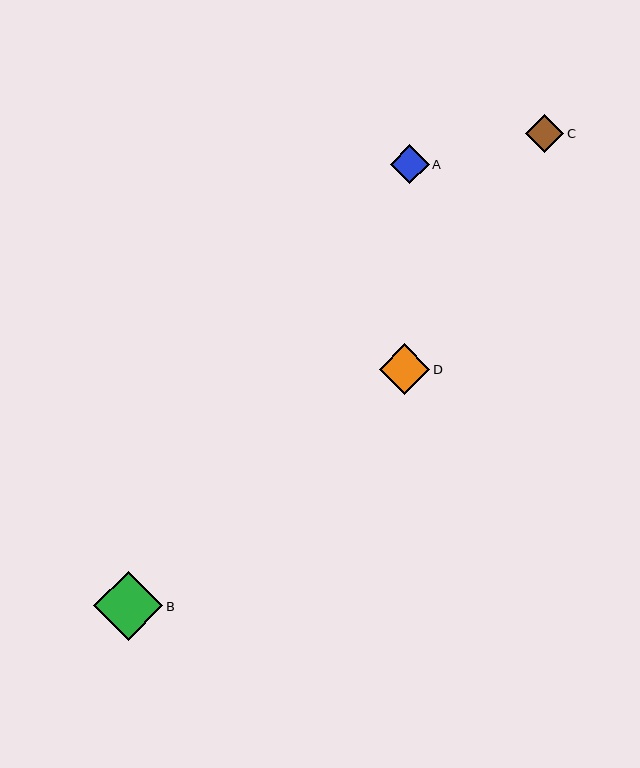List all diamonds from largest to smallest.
From largest to smallest: B, D, A, C.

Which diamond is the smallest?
Diamond C is the smallest with a size of approximately 38 pixels.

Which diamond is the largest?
Diamond B is the largest with a size of approximately 69 pixels.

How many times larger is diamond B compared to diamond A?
Diamond B is approximately 1.8 times the size of diamond A.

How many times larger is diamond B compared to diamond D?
Diamond B is approximately 1.4 times the size of diamond D.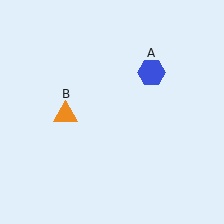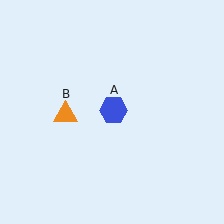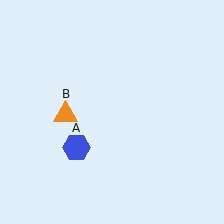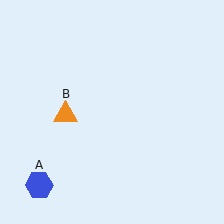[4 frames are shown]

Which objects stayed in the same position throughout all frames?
Orange triangle (object B) remained stationary.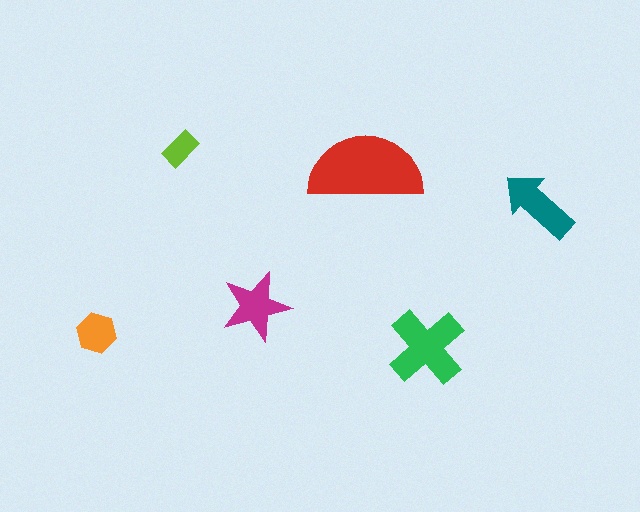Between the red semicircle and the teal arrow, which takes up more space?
The red semicircle.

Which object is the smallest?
The lime rectangle.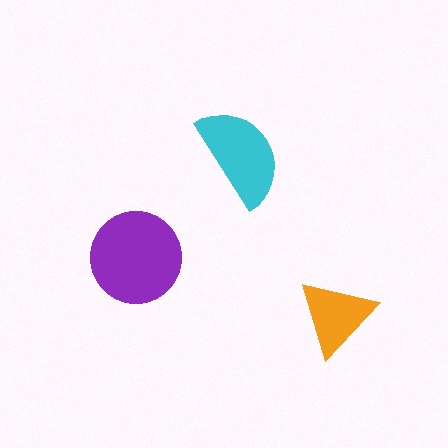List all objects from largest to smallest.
The purple circle, the cyan semicircle, the orange triangle.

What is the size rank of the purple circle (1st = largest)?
1st.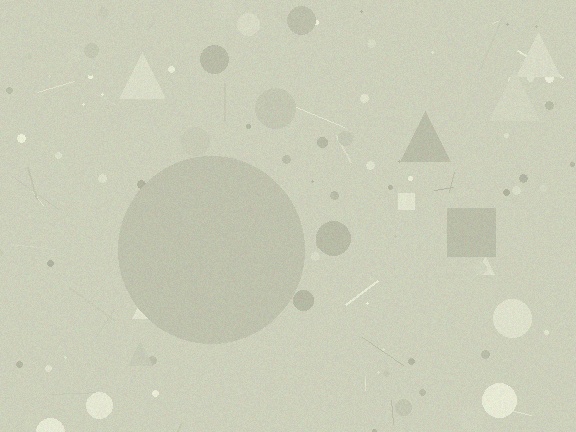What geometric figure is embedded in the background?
A circle is embedded in the background.